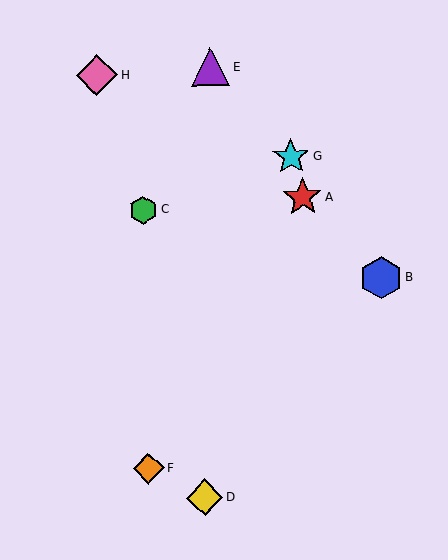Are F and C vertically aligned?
Yes, both are at x≈149.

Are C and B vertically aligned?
No, C is at x≈144 and B is at x≈381.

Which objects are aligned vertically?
Objects C, F are aligned vertically.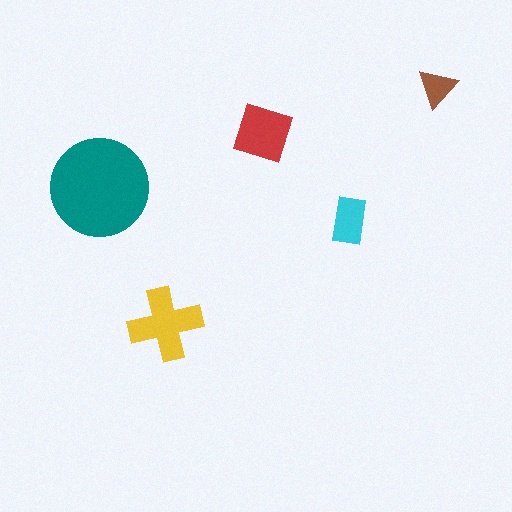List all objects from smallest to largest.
The brown triangle, the cyan rectangle, the red square, the yellow cross, the teal circle.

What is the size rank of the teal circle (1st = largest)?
1st.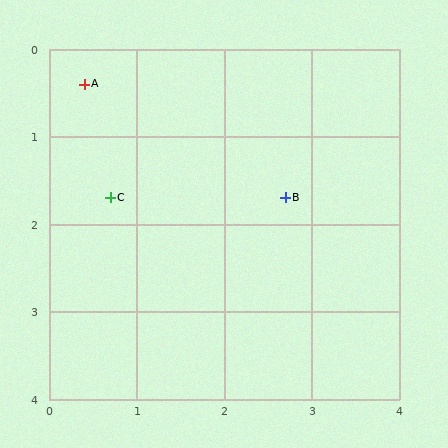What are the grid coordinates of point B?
Point B is at approximately (2.7, 1.7).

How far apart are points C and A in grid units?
Points C and A are about 1.3 grid units apart.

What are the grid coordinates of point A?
Point A is at approximately (0.4, 0.4).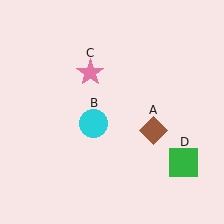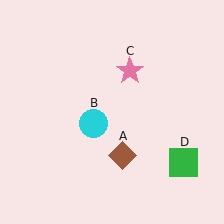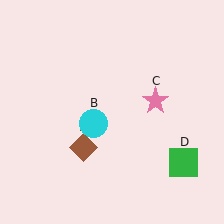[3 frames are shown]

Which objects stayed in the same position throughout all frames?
Cyan circle (object B) and green square (object D) remained stationary.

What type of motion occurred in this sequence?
The brown diamond (object A), pink star (object C) rotated clockwise around the center of the scene.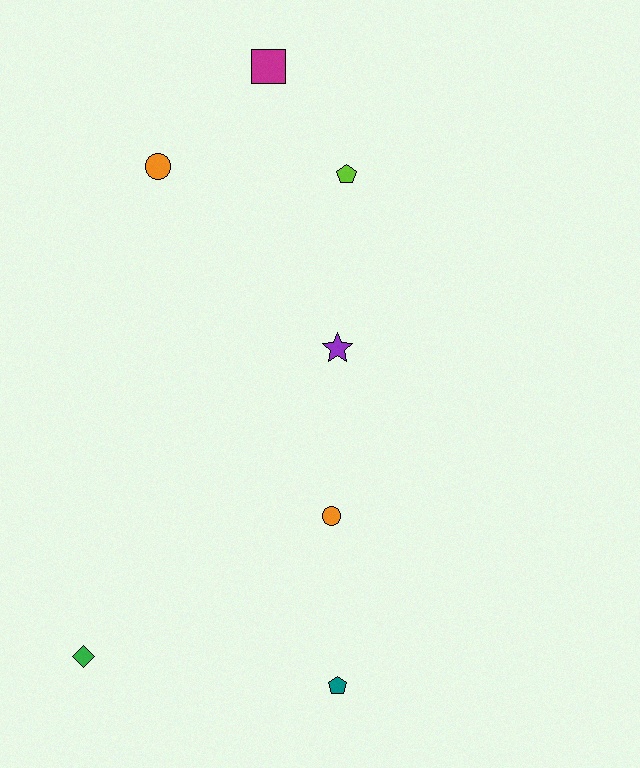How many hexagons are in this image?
There are no hexagons.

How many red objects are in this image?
There are no red objects.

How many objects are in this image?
There are 7 objects.